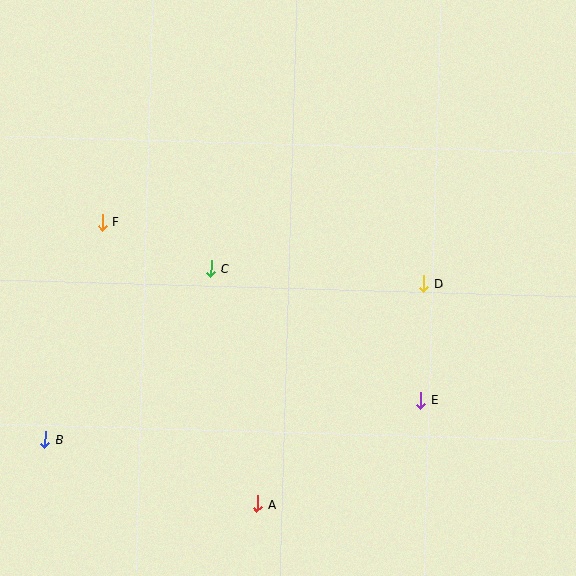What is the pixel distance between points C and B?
The distance between C and B is 238 pixels.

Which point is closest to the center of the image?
Point C at (211, 268) is closest to the center.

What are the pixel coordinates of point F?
Point F is at (102, 222).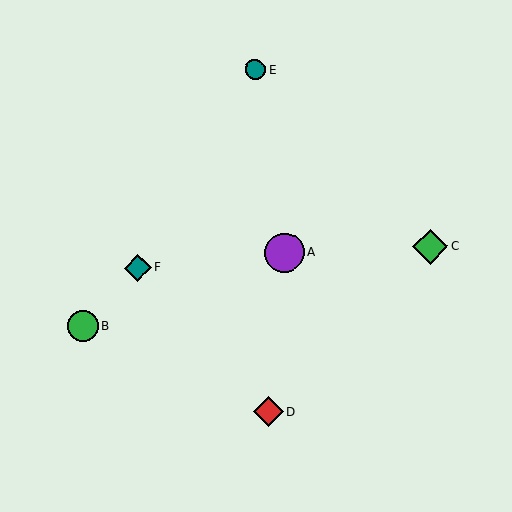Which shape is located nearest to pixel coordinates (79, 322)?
The green circle (labeled B) at (83, 327) is nearest to that location.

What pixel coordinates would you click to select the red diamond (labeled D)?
Click at (268, 411) to select the red diamond D.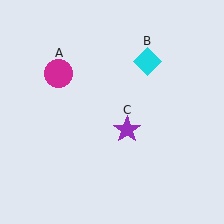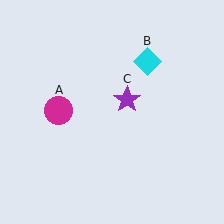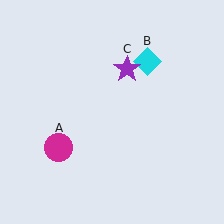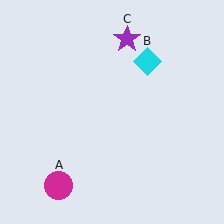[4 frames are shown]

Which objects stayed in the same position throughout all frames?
Cyan diamond (object B) remained stationary.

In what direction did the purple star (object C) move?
The purple star (object C) moved up.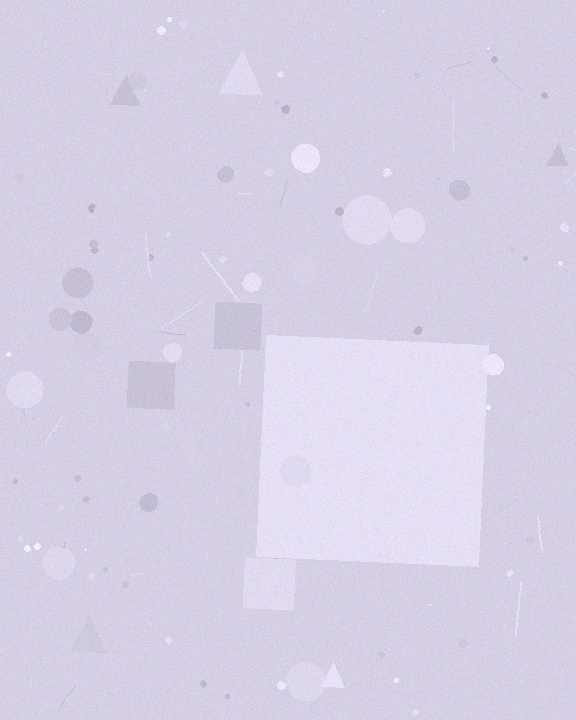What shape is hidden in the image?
A square is hidden in the image.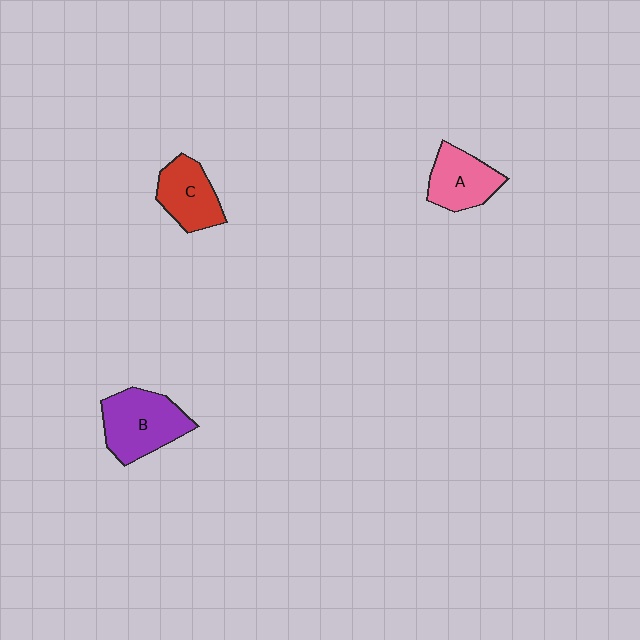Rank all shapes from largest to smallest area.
From largest to smallest: B (purple), A (pink), C (red).